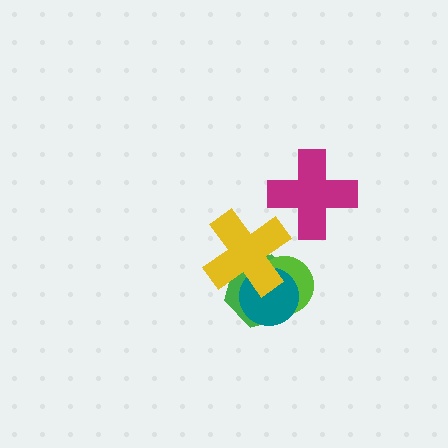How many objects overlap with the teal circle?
3 objects overlap with the teal circle.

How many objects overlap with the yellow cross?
3 objects overlap with the yellow cross.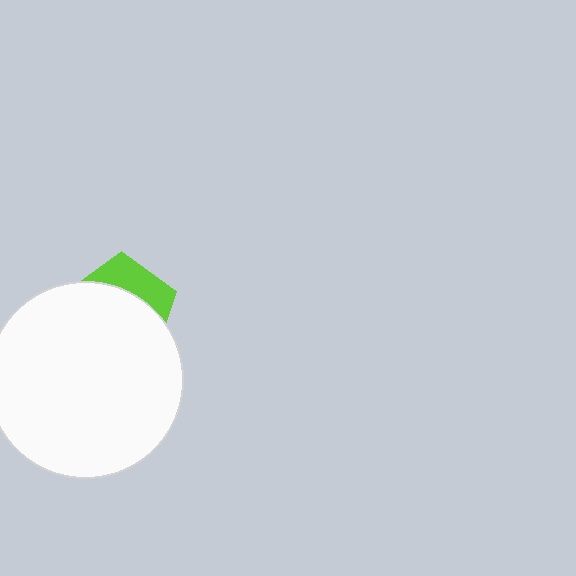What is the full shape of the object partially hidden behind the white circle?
The partially hidden object is a lime pentagon.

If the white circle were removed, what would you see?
You would see the complete lime pentagon.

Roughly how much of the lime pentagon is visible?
A small part of it is visible (roughly 31%).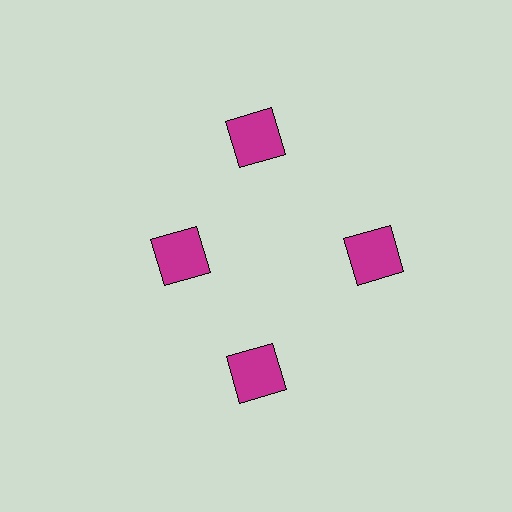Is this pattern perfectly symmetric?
No. The 4 magenta squares are arranged in a ring, but one element near the 9 o'clock position is pulled inward toward the center, breaking the 4-fold rotational symmetry.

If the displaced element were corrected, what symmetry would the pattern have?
It would have 4-fold rotational symmetry — the pattern would map onto itself every 90 degrees.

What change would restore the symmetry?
The symmetry would be restored by moving it outward, back onto the ring so that all 4 squares sit at equal angles and equal distance from the center.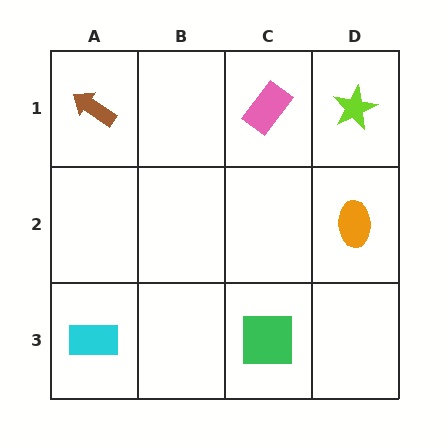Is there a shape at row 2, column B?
No, that cell is empty.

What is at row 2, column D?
An orange ellipse.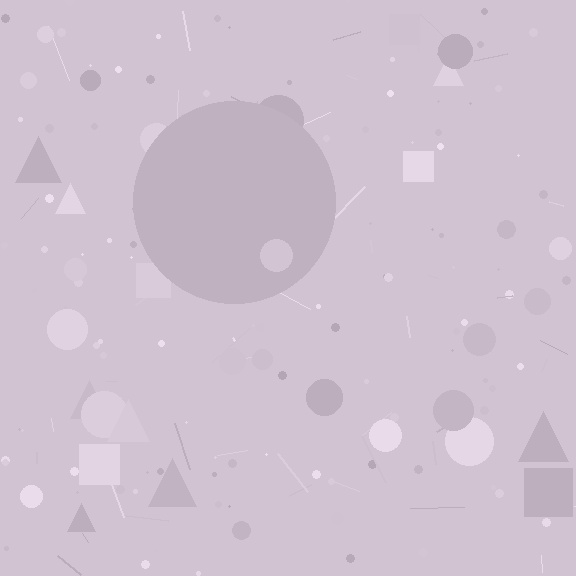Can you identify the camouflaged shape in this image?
The camouflaged shape is a circle.